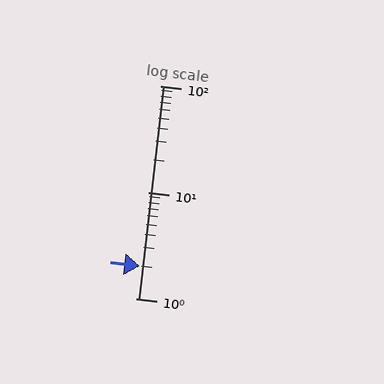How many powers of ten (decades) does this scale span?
The scale spans 2 decades, from 1 to 100.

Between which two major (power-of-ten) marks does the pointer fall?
The pointer is between 1 and 10.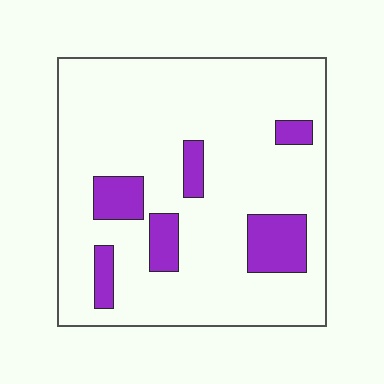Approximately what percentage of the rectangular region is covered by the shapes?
Approximately 15%.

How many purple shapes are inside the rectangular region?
6.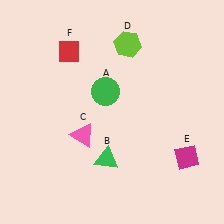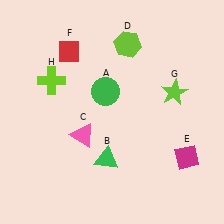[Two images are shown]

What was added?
A lime star (G), a lime cross (H) were added in Image 2.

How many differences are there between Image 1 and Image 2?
There are 2 differences between the two images.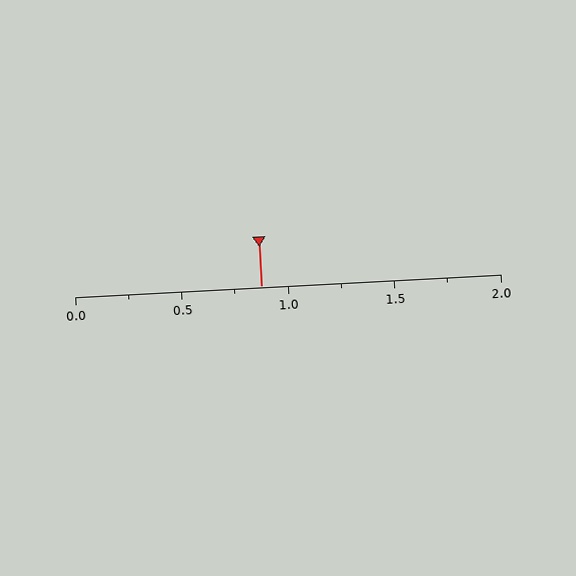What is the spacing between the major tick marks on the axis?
The major ticks are spaced 0.5 apart.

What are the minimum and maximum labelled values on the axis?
The axis runs from 0.0 to 2.0.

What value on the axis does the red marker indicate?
The marker indicates approximately 0.88.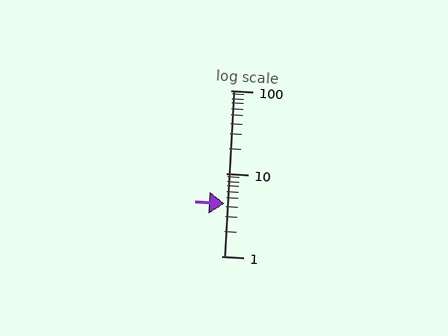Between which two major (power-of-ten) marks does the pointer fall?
The pointer is between 1 and 10.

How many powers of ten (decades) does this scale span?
The scale spans 2 decades, from 1 to 100.